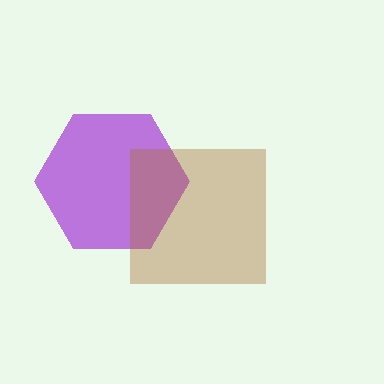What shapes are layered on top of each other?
The layered shapes are: a purple hexagon, a brown square.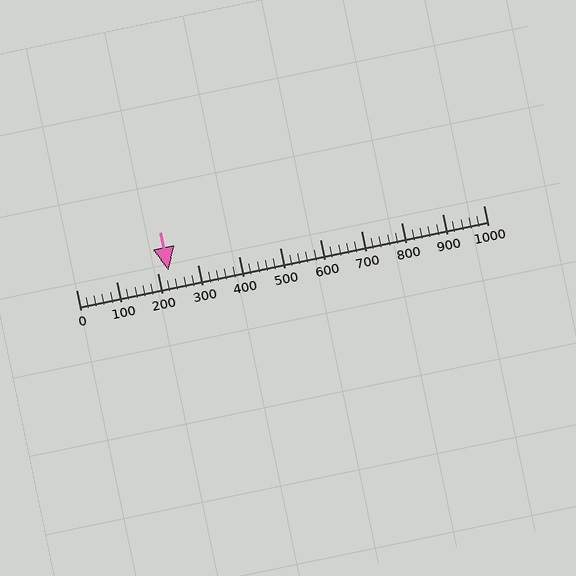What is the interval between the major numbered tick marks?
The major tick marks are spaced 100 units apart.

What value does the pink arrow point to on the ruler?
The pink arrow points to approximately 228.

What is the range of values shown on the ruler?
The ruler shows values from 0 to 1000.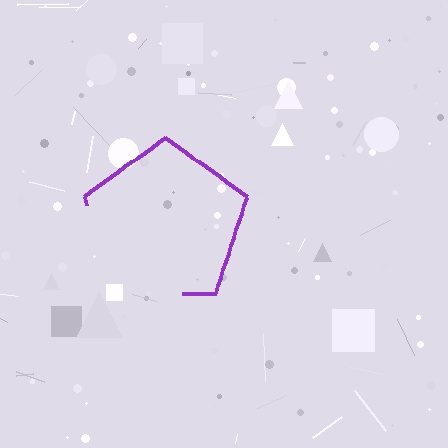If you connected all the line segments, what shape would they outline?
They would outline a pentagon.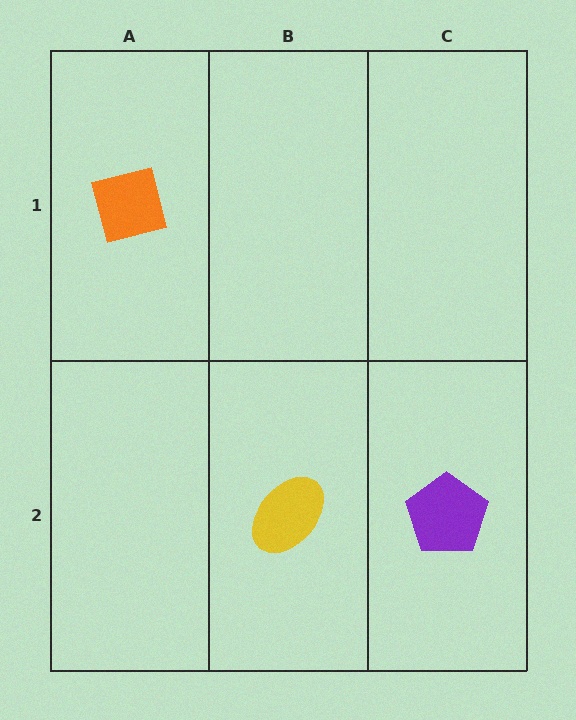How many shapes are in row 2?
2 shapes.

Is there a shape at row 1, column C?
No, that cell is empty.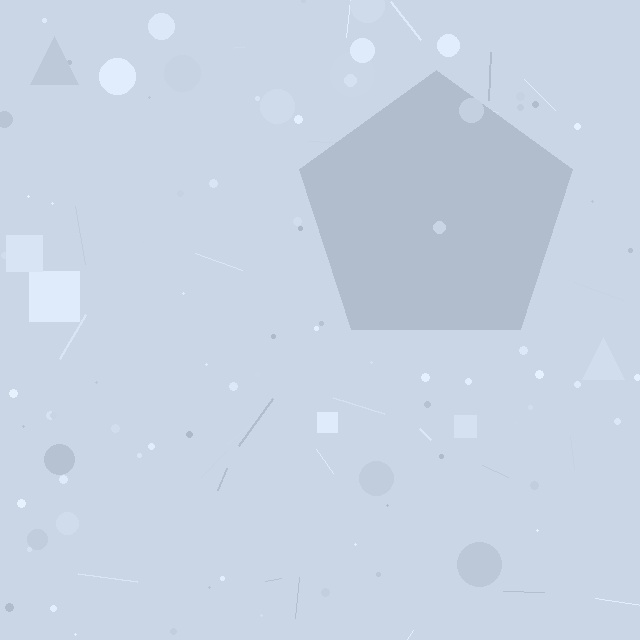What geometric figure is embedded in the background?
A pentagon is embedded in the background.